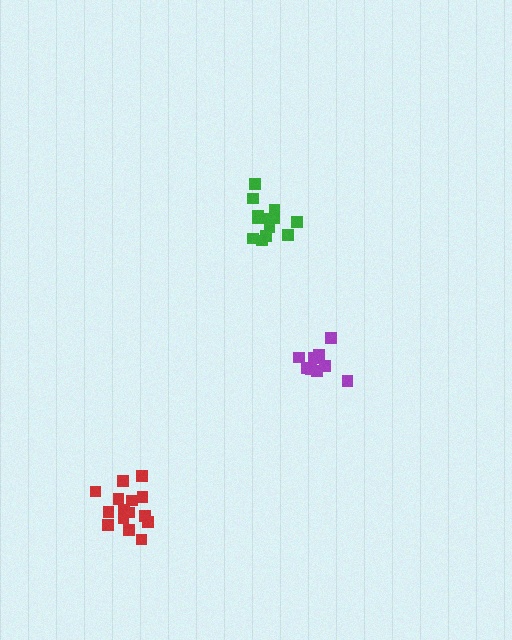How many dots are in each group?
Group 1: 15 dots, Group 2: 13 dots, Group 3: 10 dots (38 total).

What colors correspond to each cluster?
The clusters are colored: red, green, purple.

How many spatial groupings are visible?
There are 3 spatial groupings.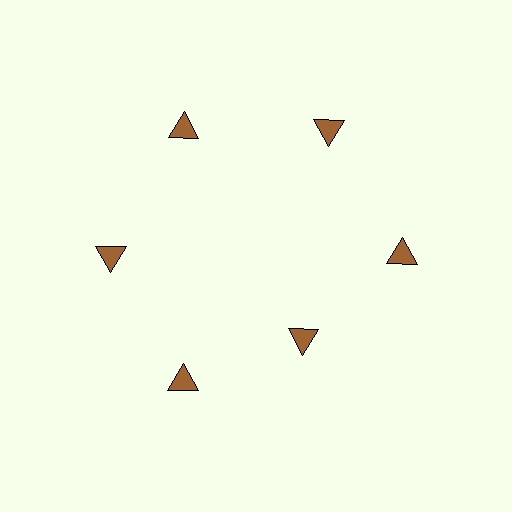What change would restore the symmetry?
The symmetry would be restored by moving it outward, back onto the ring so that all 6 triangles sit at equal angles and equal distance from the center.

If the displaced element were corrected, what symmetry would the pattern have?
It would have 6-fold rotational symmetry — the pattern would map onto itself every 60 degrees.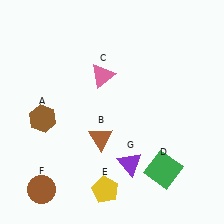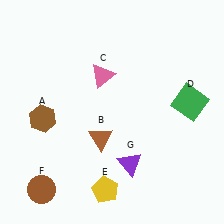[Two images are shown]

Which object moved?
The green square (D) moved up.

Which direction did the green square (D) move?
The green square (D) moved up.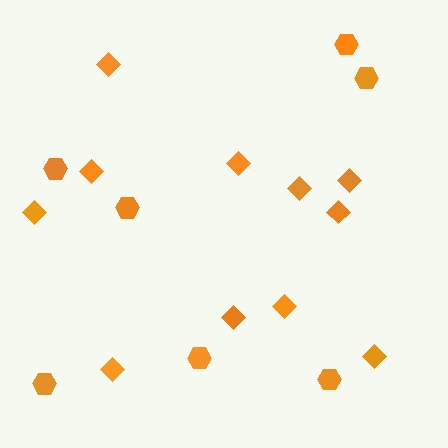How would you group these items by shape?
There are 2 groups: one group of hexagons (7) and one group of diamonds (11).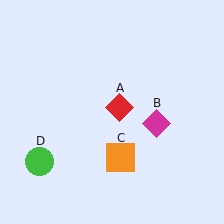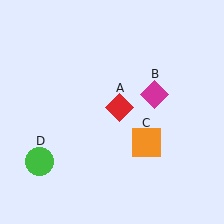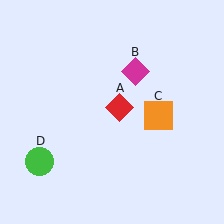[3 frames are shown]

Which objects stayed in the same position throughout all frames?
Red diamond (object A) and green circle (object D) remained stationary.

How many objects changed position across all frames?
2 objects changed position: magenta diamond (object B), orange square (object C).